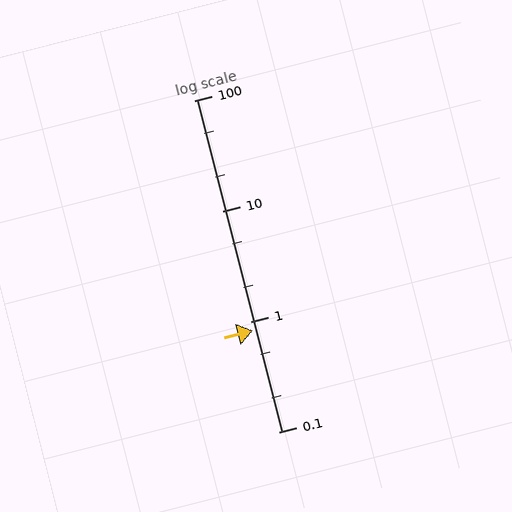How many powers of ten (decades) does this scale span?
The scale spans 3 decades, from 0.1 to 100.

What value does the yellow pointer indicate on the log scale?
The pointer indicates approximately 0.83.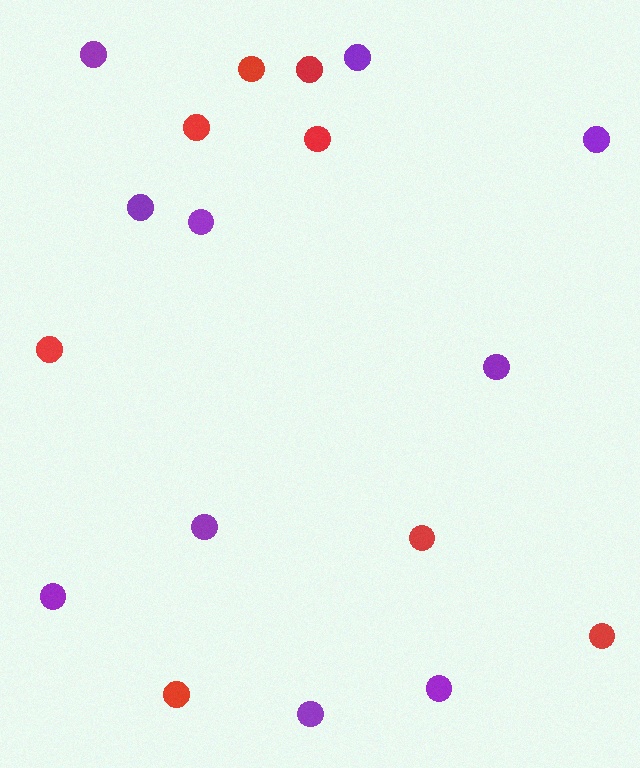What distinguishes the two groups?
There are 2 groups: one group of purple circles (10) and one group of red circles (8).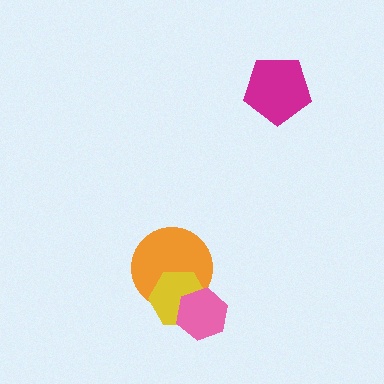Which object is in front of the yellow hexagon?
The pink hexagon is in front of the yellow hexagon.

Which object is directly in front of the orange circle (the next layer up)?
The yellow hexagon is directly in front of the orange circle.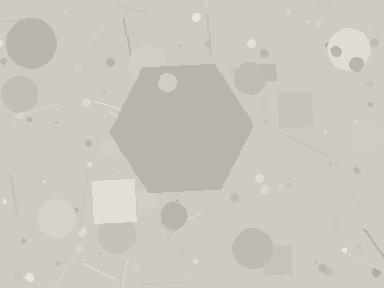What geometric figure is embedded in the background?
A hexagon is embedded in the background.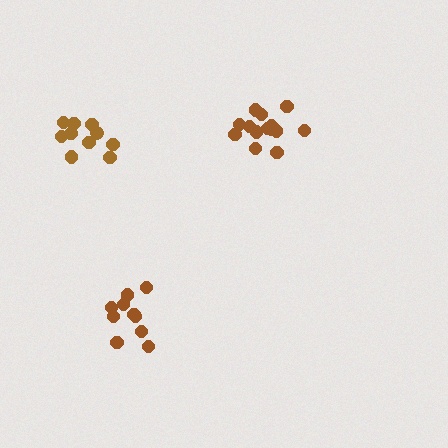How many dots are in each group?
Group 1: 10 dots, Group 2: 10 dots, Group 3: 14 dots (34 total).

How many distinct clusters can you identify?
There are 3 distinct clusters.